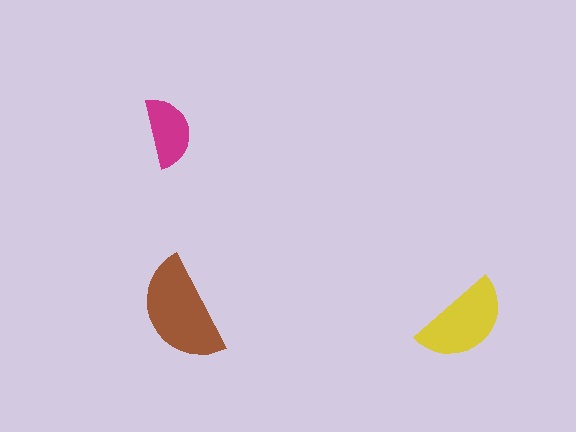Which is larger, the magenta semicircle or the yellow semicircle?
The yellow one.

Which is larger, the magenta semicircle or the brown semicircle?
The brown one.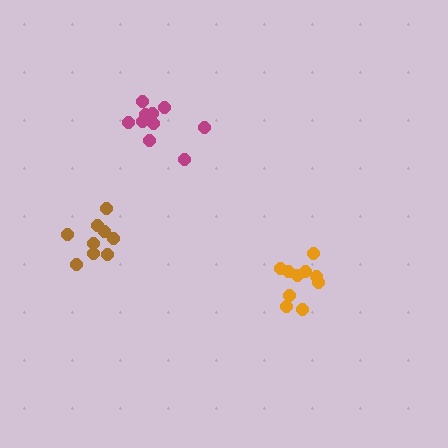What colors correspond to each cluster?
The clusters are colored: magenta, brown, orange.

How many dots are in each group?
Group 1: 10 dots, Group 2: 9 dots, Group 3: 10 dots (29 total).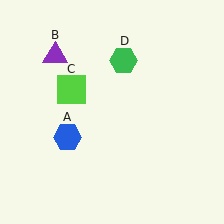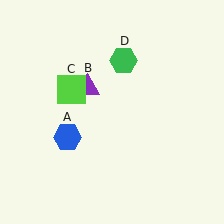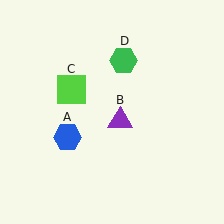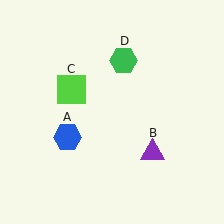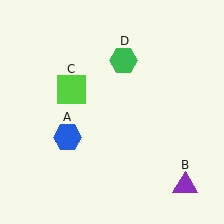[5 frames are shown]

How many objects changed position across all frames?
1 object changed position: purple triangle (object B).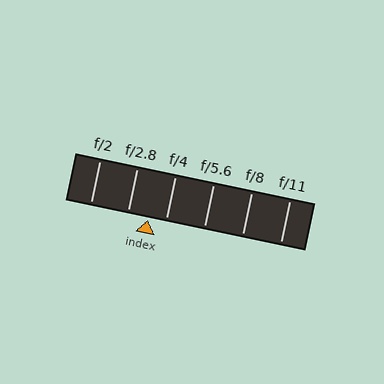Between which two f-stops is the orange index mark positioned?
The index mark is between f/2.8 and f/4.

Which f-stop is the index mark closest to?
The index mark is closest to f/4.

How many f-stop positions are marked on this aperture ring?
There are 6 f-stop positions marked.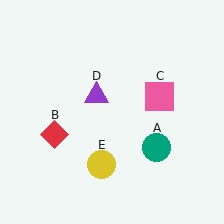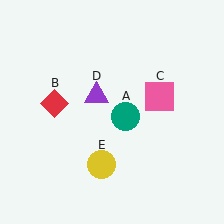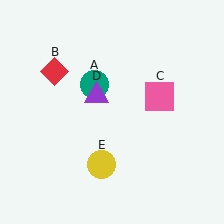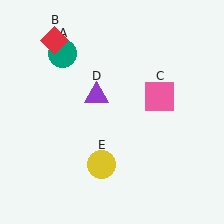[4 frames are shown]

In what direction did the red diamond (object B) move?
The red diamond (object B) moved up.